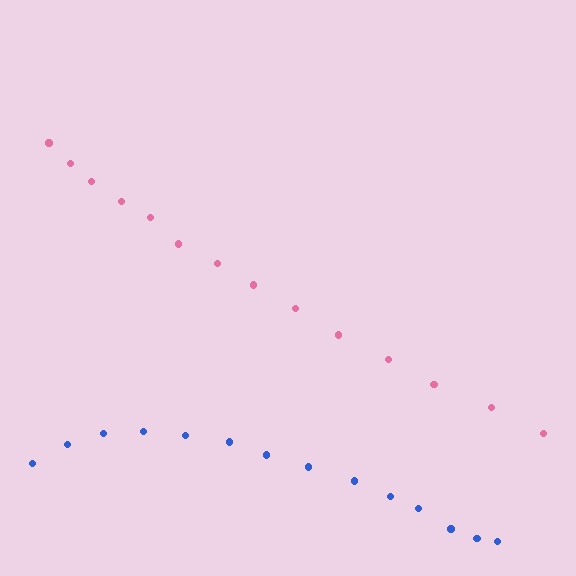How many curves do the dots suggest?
There are 2 distinct paths.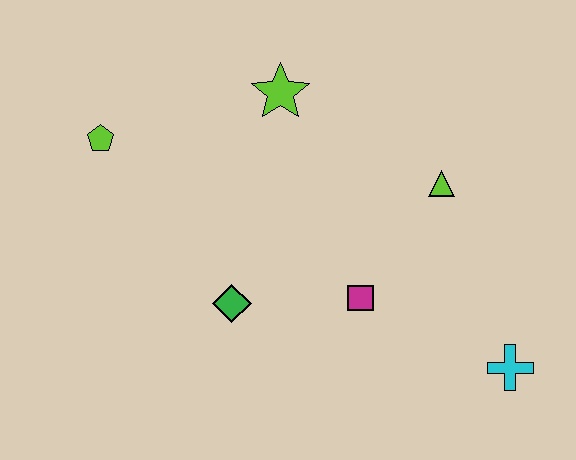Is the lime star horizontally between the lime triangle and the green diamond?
Yes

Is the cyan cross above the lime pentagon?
No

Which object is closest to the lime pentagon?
The lime star is closest to the lime pentagon.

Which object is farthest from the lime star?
The cyan cross is farthest from the lime star.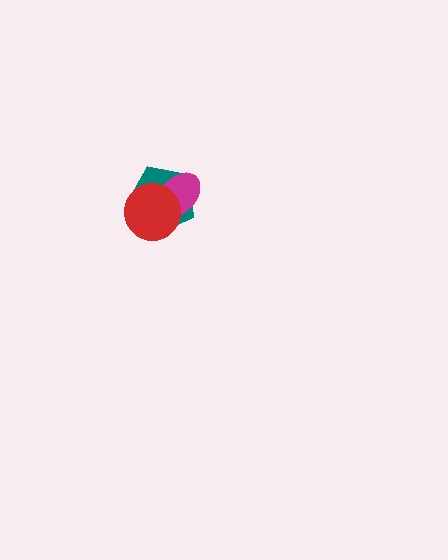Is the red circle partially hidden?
No, no other shape covers it.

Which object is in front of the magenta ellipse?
The red circle is in front of the magenta ellipse.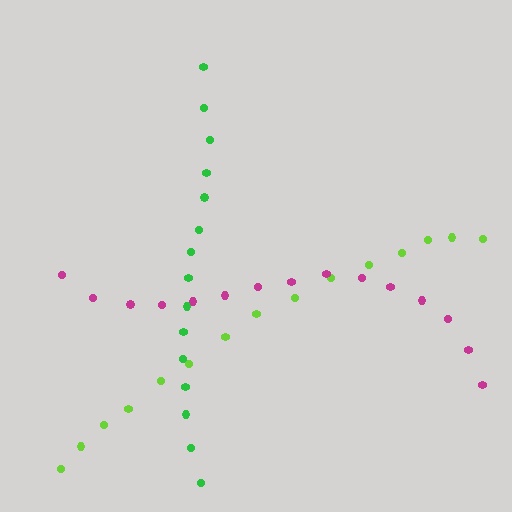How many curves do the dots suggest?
There are 3 distinct paths.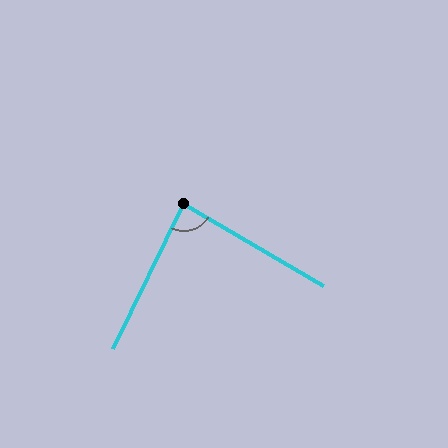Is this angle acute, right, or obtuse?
It is approximately a right angle.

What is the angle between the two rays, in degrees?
Approximately 86 degrees.